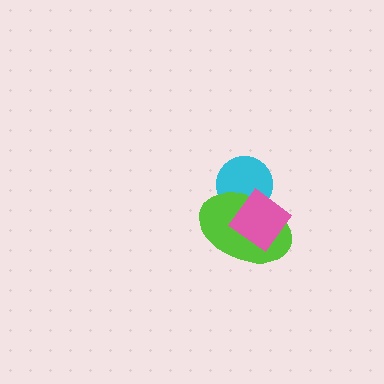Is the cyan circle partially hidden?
Yes, it is partially covered by another shape.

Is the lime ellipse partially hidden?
Yes, it is partially covered by another shape.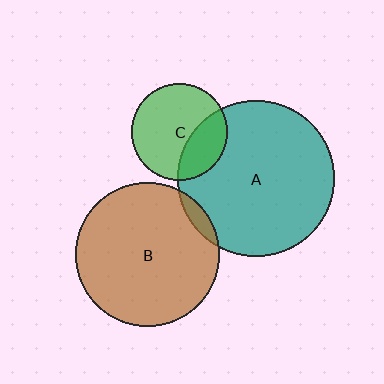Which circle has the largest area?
Circle A (teal).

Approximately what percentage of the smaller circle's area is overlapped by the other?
Approximately 30%.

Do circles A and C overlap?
Yes.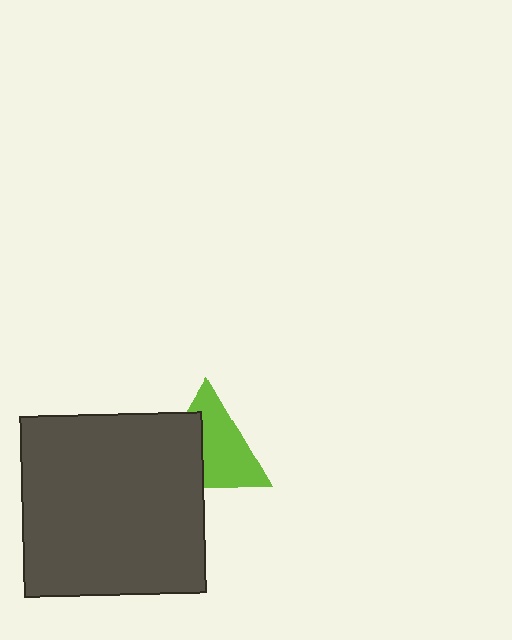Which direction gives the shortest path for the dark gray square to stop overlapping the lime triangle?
Moving left gives the shortest separation.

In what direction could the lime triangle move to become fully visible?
The lime triangle could move right. That would shift it out from behind the dark gray square entirely.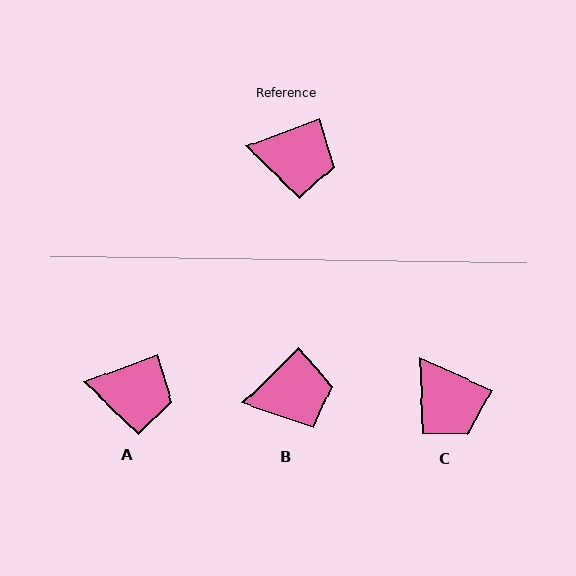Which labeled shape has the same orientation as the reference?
A.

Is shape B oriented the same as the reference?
No, it is off by about 24 degrees.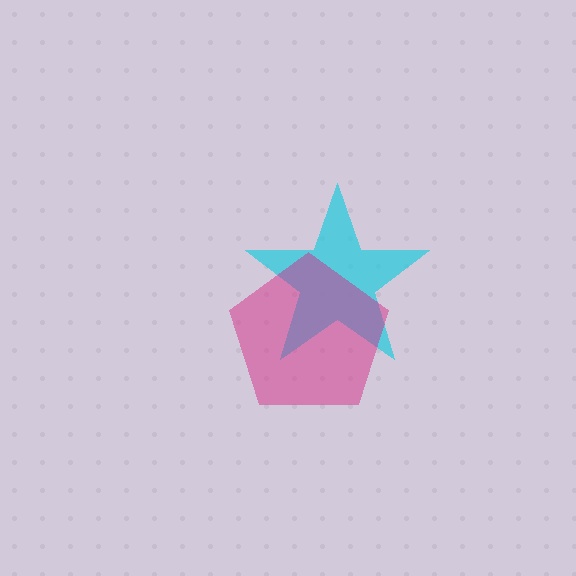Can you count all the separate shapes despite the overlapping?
Yes, there are 2 separate shapes.